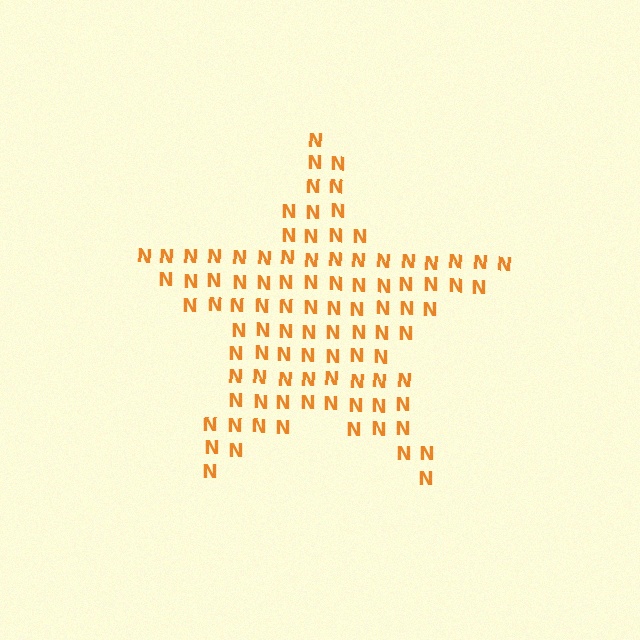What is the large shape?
The large shape is a star.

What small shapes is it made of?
It is made of small letter N's.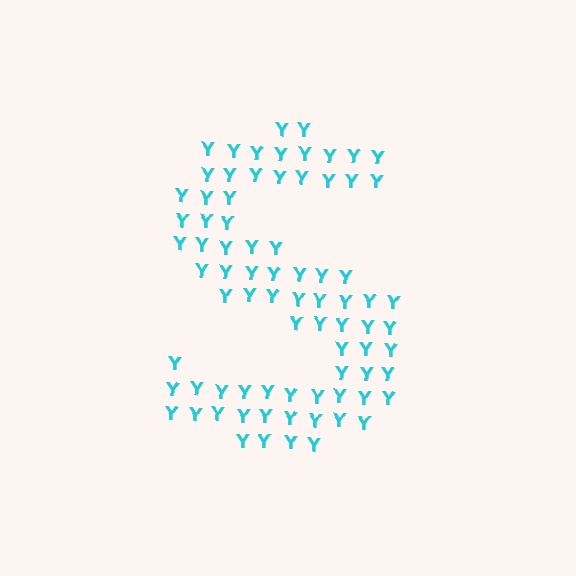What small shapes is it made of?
It is made of small letter Y's.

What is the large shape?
The large shape is the letter S.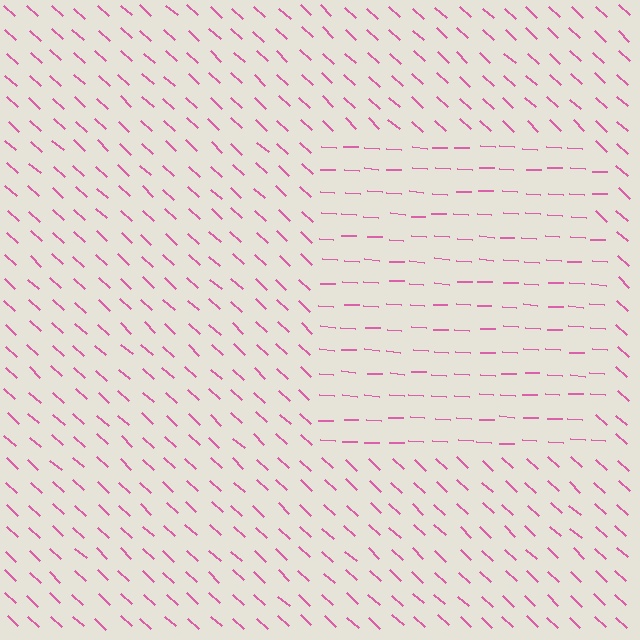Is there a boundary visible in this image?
Yes, there is a texture boundary formed by a change in line orientation.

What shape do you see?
I see a rectangle.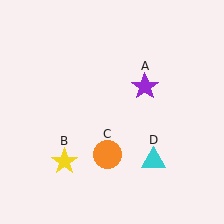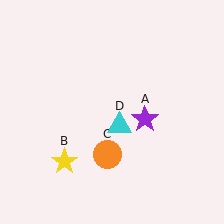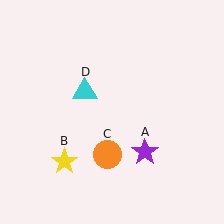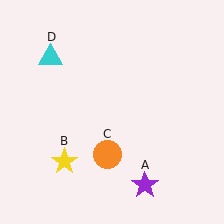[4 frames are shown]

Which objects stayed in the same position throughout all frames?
Yellow star (object B) and orange circle (object C) remained stationary.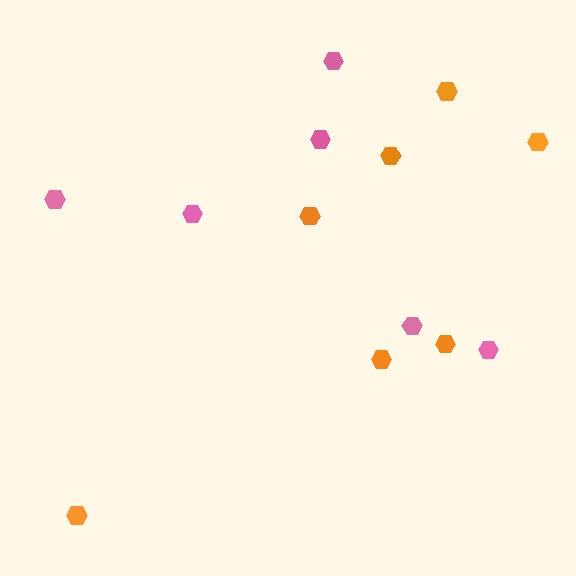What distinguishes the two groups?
There are 2 groups: one group of pink hexagons (6) and one group of orange hexagons (7).